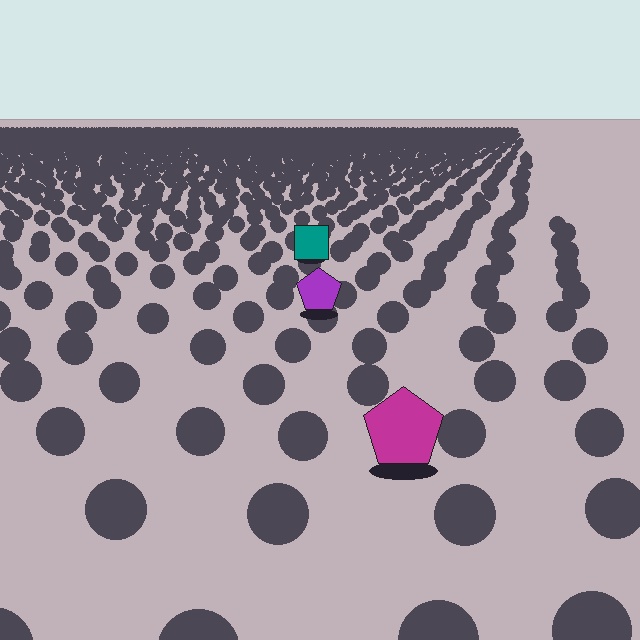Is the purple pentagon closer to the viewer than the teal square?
Yes. The purple pentagon is closer — you can tell from the texture gradient: the ground texture is coarser near it.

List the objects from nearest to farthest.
From nearest to farthest: the magenta pentagon, the purple pentagon, the teal square.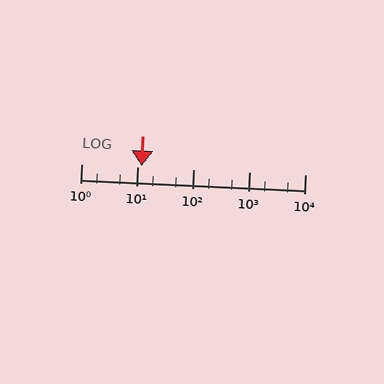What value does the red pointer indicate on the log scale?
The pointer indicates approximately 12.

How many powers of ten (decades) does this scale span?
The scale spans 4 decades, from 1 to 10000.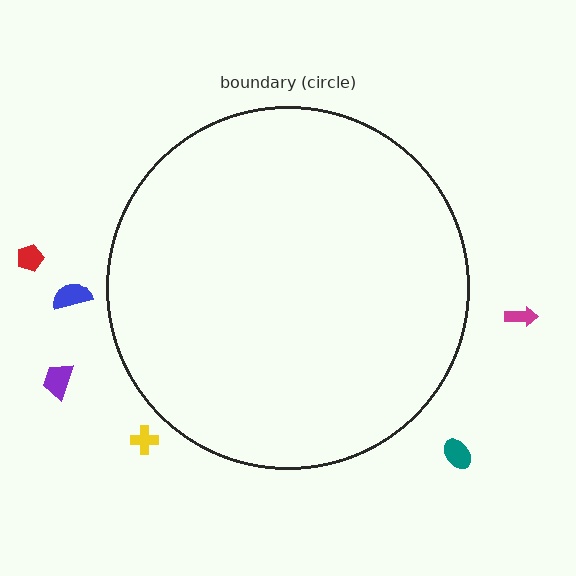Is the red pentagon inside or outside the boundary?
Outside.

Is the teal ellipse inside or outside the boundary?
Outside.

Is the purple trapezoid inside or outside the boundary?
Outside.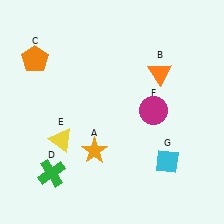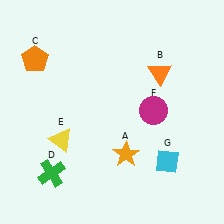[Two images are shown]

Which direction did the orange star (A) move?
The orange star (A) moved right.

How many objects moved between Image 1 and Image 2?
1 object moved between the two images.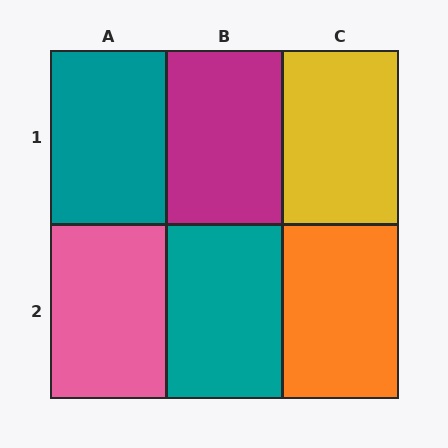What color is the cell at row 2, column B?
Teal.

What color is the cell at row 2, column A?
Pink.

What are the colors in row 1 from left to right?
Teal, magenta, yellow.